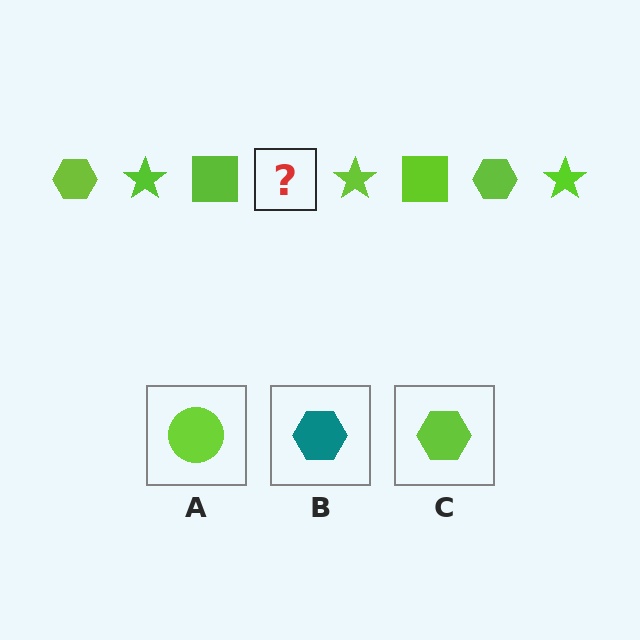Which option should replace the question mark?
Option C.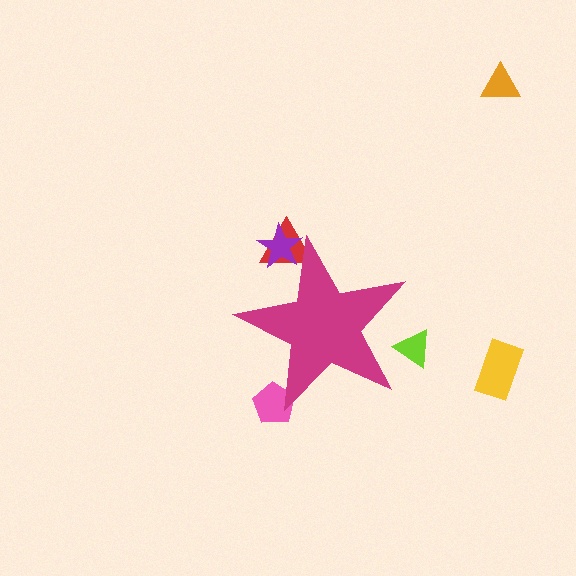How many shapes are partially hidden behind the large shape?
4 shapes are partially hidden.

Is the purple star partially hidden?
Yes, the purple star is partially hidden behind the magenta star.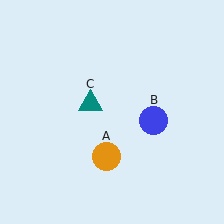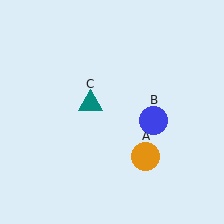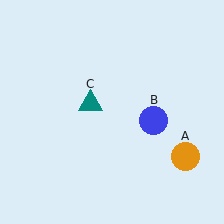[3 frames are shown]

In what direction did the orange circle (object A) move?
The orange circle (object A) moved right.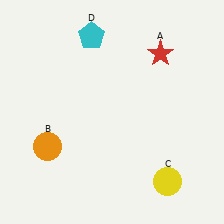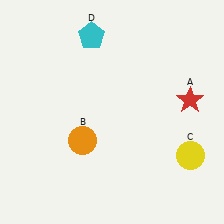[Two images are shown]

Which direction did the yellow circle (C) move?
The yellow circle (C) moved up.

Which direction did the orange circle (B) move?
The orange circle (B) moved right.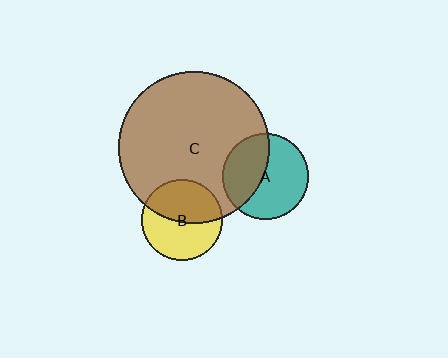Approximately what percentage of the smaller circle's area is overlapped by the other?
Approximately 40%.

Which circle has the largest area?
Circle C (brown).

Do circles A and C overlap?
Yes.